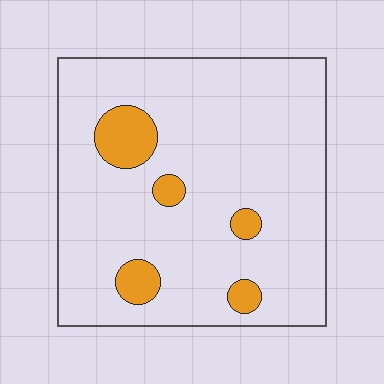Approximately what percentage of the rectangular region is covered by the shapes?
Approximately 10%.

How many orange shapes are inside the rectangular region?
5.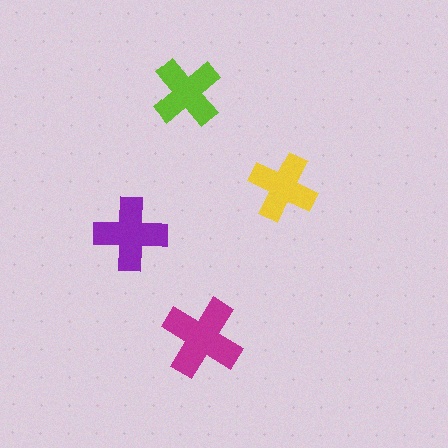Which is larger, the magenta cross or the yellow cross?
The magenta one.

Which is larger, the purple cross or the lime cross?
The purple one.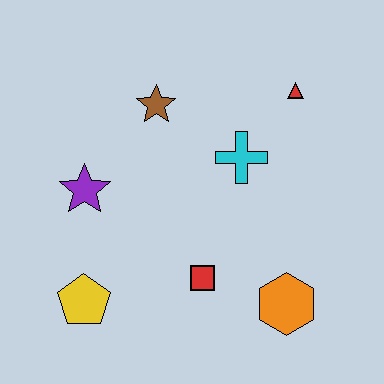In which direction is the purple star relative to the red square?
The purple star is to the left of the red square.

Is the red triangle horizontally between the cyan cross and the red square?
No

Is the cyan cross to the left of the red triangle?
Yes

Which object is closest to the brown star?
The cyan cross is closest to the brown star.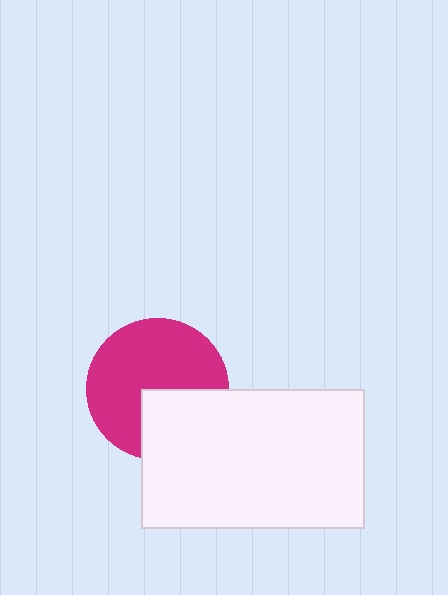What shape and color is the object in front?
The object in front is a white rectangle.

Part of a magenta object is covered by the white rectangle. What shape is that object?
It is a circle.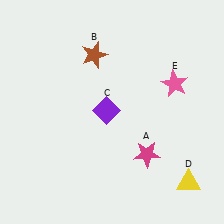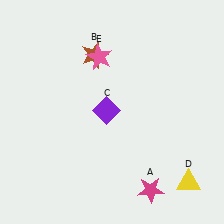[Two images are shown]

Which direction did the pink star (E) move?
The pink star (E) moved left.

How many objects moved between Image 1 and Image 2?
2 objects moved between the two images.